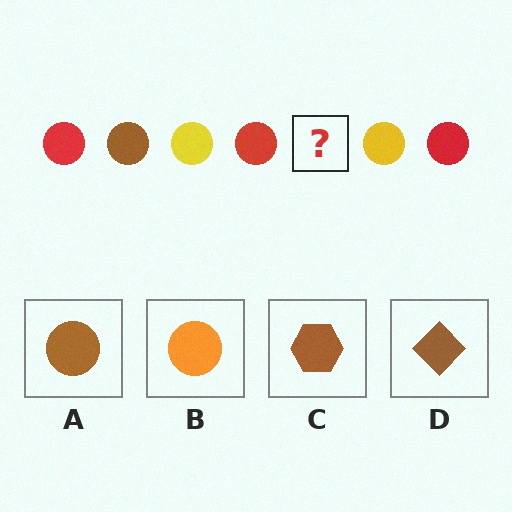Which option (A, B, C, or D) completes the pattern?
A.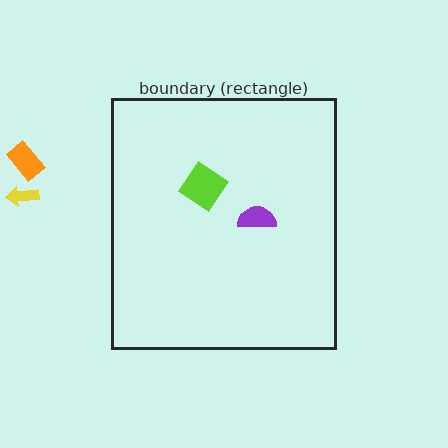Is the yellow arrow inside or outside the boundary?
Outside.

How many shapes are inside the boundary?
2 inside, 2 outside.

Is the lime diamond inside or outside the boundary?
Inside.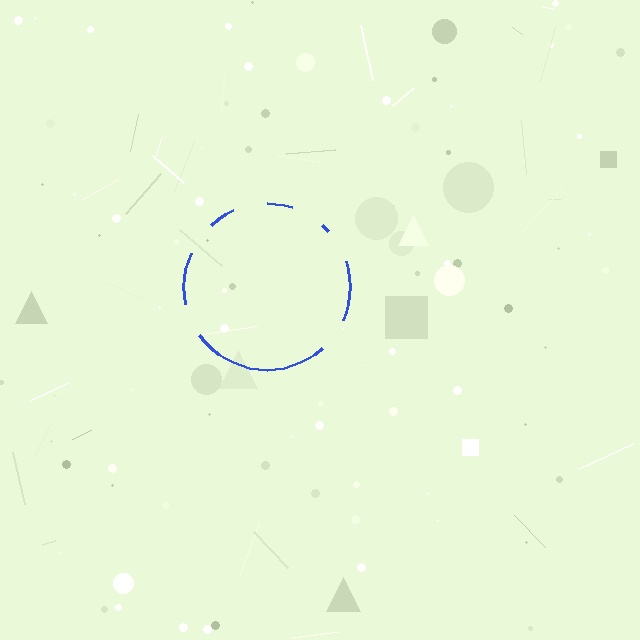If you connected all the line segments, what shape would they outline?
They would outline a circle.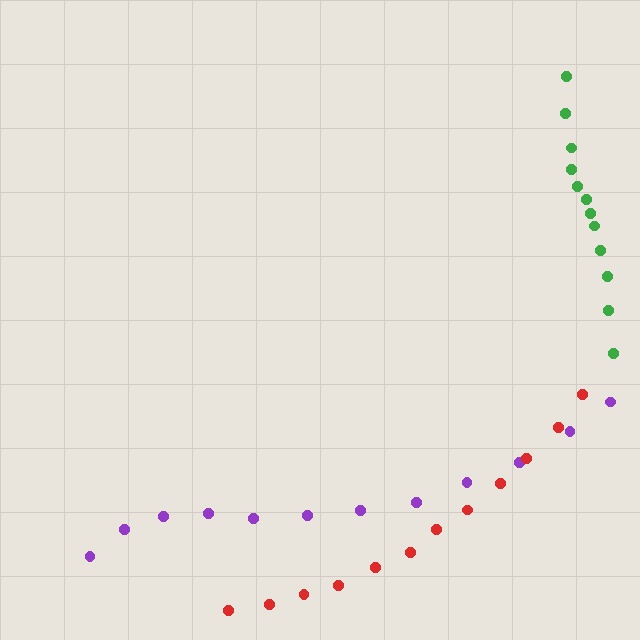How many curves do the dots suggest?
There are 3 distinct paths.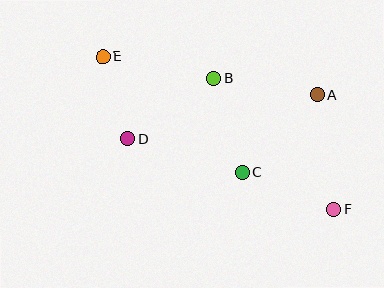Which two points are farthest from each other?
Points E and F are farthest from each other.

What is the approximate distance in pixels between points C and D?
The distance between C and D is approximately 119 pixels.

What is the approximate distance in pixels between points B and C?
The distance between B and C is approximately 98 pixels.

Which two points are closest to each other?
Points D and E are closest to each other.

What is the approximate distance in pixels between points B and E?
The distance between B and E is approximately 113 pixels.